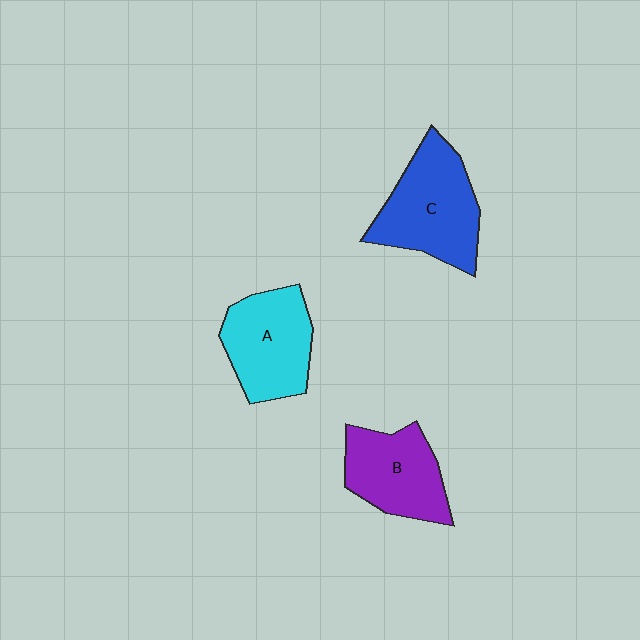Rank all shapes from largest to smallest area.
From largest to smallest: C (blue), A (cyan), B (purple).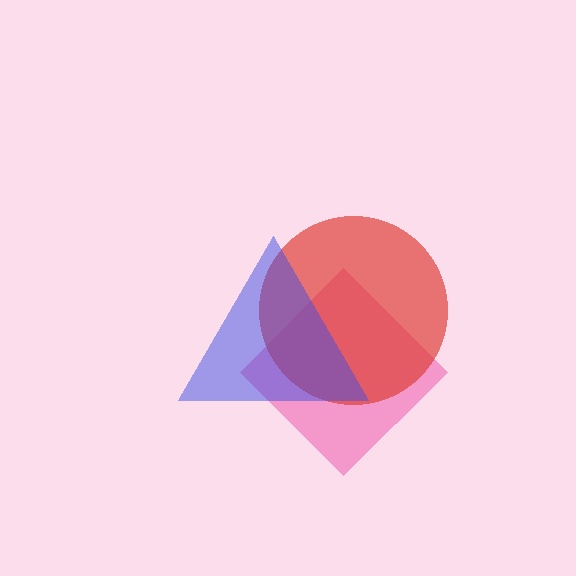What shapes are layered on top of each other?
The layered shapes are: a pink diamond, a red circle, a blue triangle.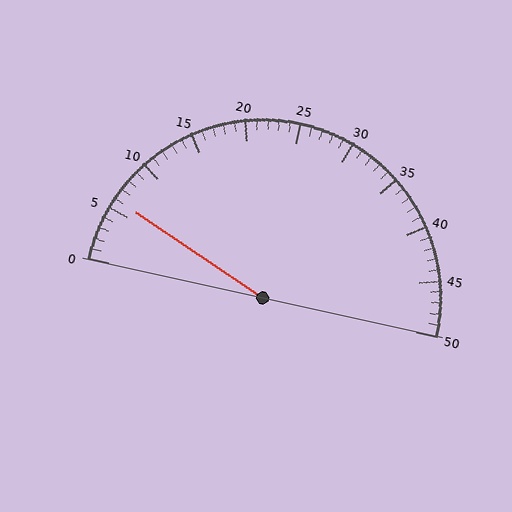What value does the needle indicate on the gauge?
The needle indicates approximately 6.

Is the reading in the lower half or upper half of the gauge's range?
The reading is in the lower half of the range (0 to 50).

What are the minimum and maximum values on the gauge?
The gauge ranges from 0 to 50.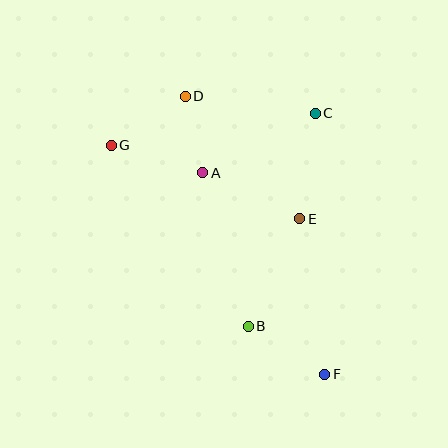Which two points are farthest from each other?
Points F and G are farthest from each other.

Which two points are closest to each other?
Points A and D are closest to each other.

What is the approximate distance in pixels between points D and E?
The distance between D and E is approximately 168 pixels.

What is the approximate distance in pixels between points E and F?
The distance between E and F is approximately 158 pixels.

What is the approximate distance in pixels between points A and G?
The distance between A and G is approximately 96 pixels.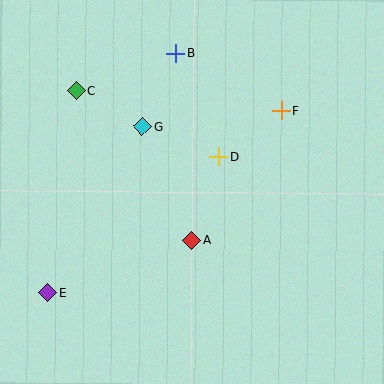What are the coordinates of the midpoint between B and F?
The midpoint between B and F is at (229, 82).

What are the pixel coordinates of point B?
Point B is at (176, 53).